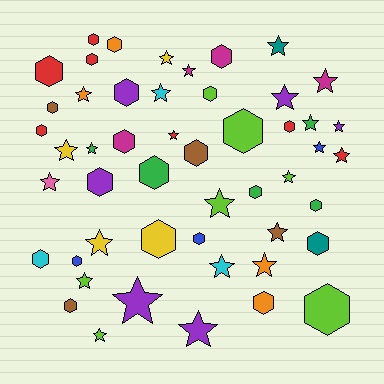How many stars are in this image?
There are 25 stars.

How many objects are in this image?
There are 50 objects.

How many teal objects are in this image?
There are 2 teal objects.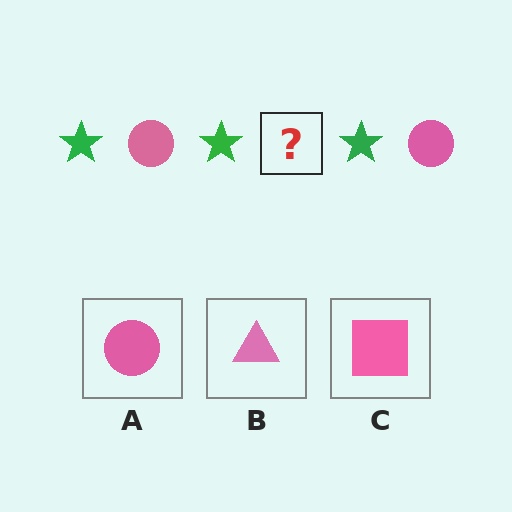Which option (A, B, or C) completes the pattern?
A.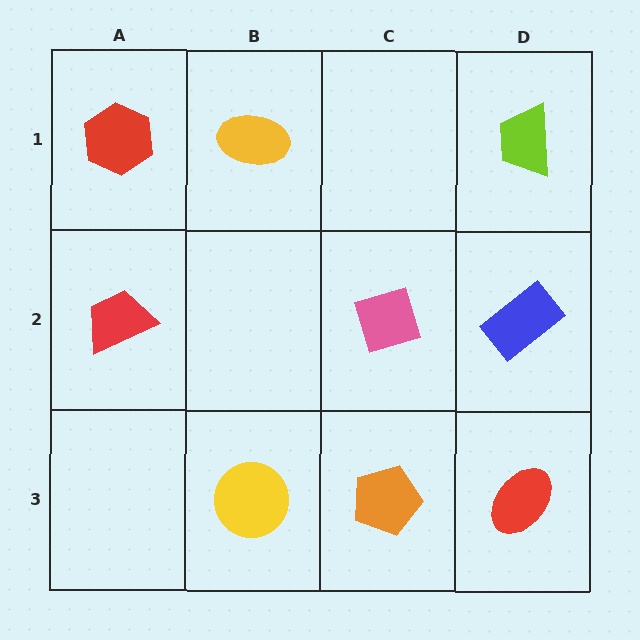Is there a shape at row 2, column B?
No, that cell is empty.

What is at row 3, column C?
An orange pentagon.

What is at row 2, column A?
A red trapezoid.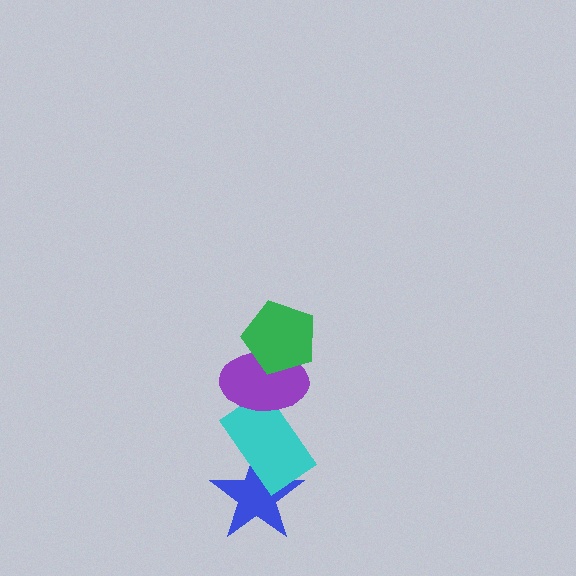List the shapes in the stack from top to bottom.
From top to bottom: the green pentagon, the purple ellipse, the cyan rectangle, the blue star.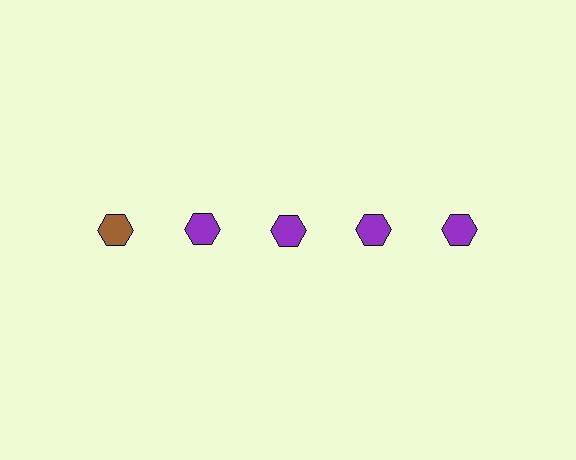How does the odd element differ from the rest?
It has a different color: brown instead of purple.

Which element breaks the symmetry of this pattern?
The brown hexagon in the top row, leftmost column breaks the symmetry. All other shapes are purple hexagons.